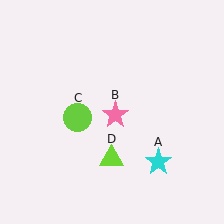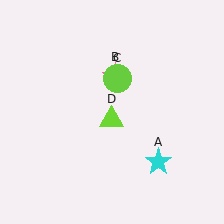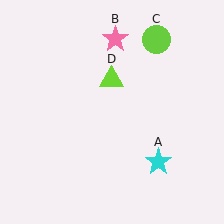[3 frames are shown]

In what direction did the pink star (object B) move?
The pink star (object B) moved up.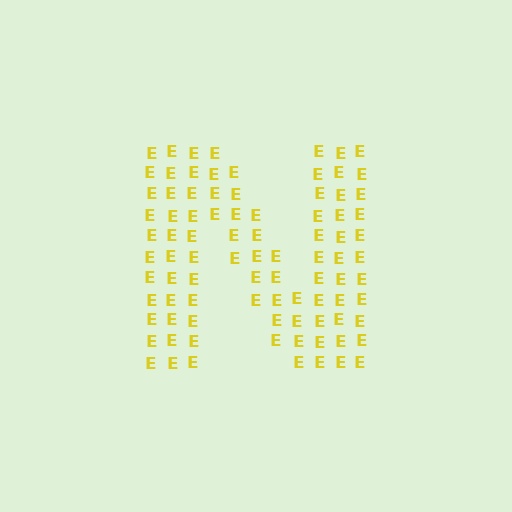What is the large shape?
The large shape is the letter N.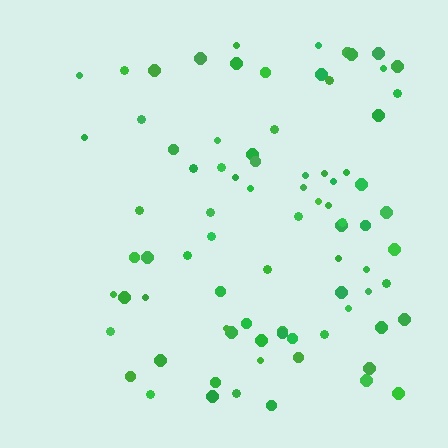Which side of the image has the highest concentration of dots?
The right.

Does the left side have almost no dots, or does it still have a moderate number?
Still a moderate number, just noticeably fewer than the right.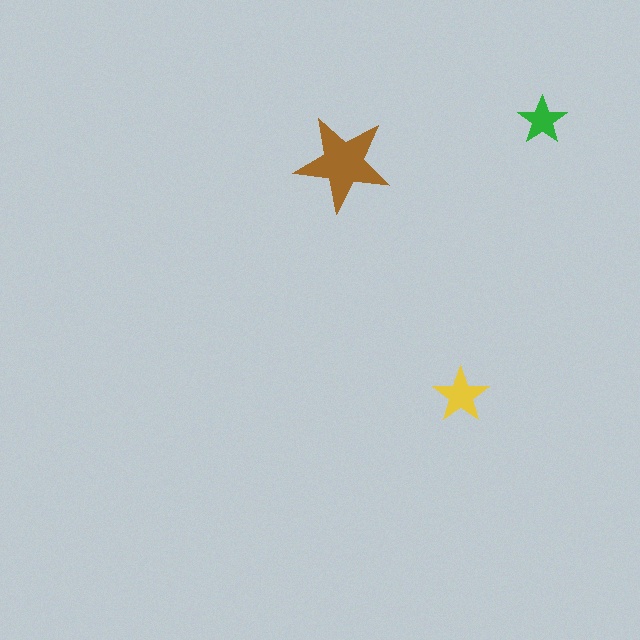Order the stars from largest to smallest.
the brown one, the yellow one, the green one.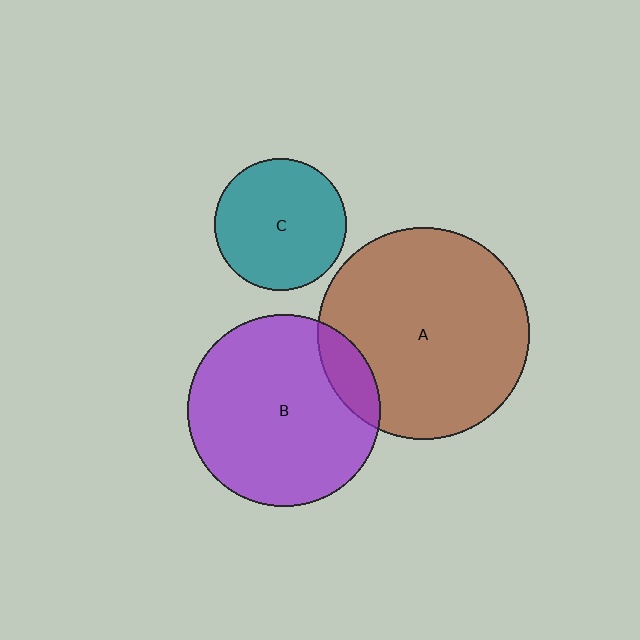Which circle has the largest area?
Circle A (brown).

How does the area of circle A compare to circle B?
Approximately 1.2 times.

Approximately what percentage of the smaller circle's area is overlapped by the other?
Approximately 10%.